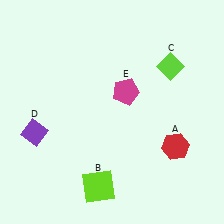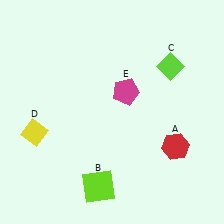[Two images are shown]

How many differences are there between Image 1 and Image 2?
There is 1 difference between the two images.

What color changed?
The diamond (D) changed from purple in Image 1 to yellow in Image 2.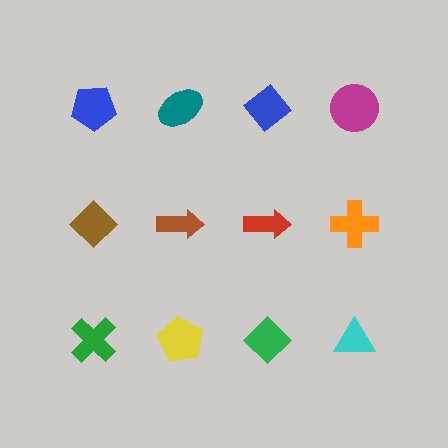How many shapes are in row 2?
4 shapes.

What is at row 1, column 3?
A blue diamond.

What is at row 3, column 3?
A green diamond.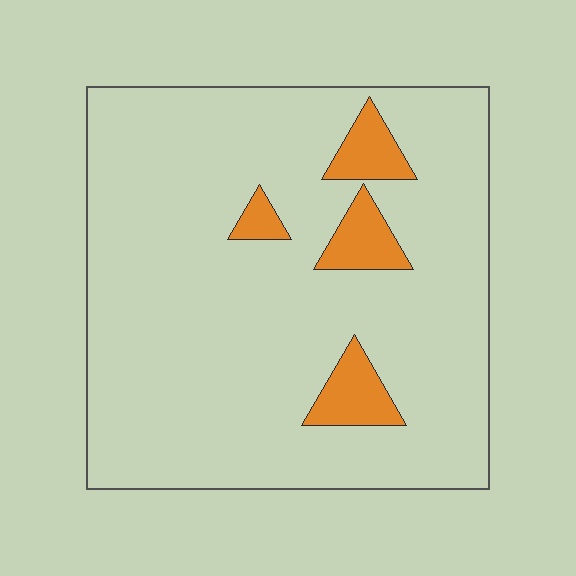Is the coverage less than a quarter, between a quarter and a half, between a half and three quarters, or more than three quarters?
Less than a quarter.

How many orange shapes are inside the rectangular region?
4.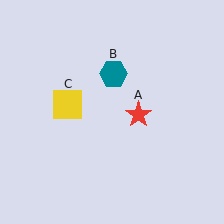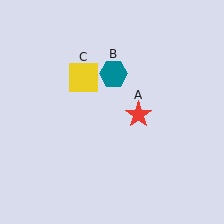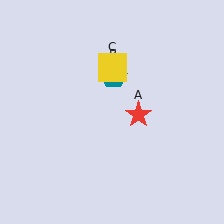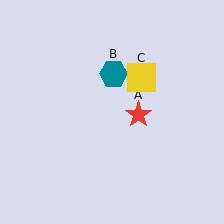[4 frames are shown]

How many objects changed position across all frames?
1 object changed position: yellow square (object C).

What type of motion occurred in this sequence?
The yellow square (object C) rotated clockwise around the center of the scene.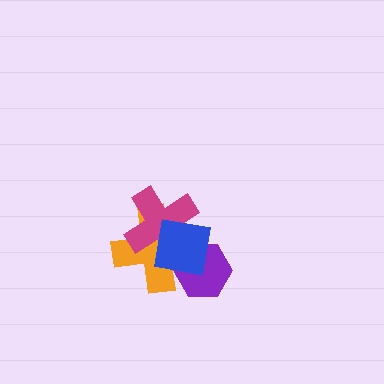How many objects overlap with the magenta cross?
2 objects overlap with the magenta cross.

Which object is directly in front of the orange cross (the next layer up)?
The magenta cross is directly in front of the orange cross.